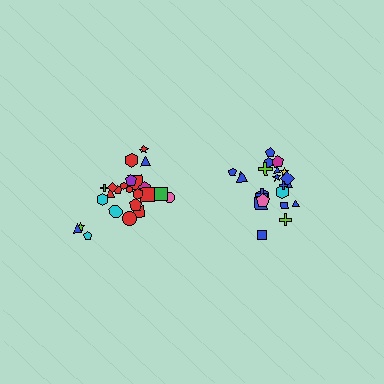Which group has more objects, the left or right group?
The left group.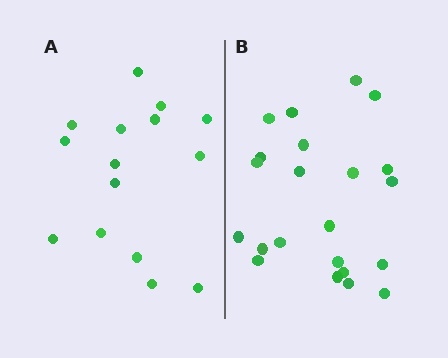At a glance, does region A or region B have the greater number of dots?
Region B (the right region) has more dots.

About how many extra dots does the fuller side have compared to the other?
Region B has roughly 8 or so more dots than region A.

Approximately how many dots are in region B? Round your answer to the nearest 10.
About 20 dots. (The exact count is 22, which rounds to 20.)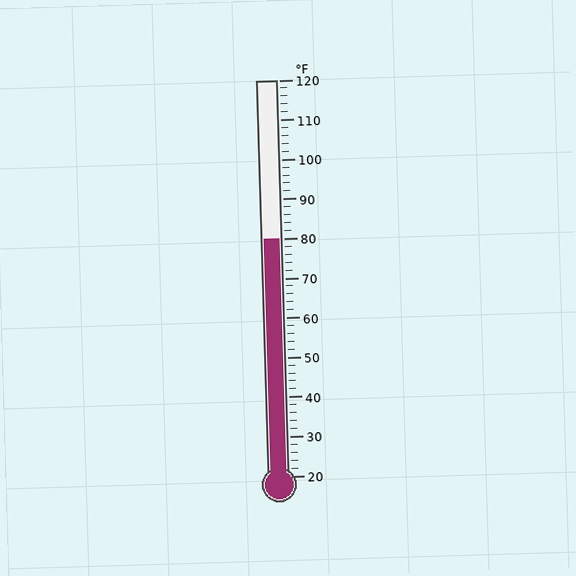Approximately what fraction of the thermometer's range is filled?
The thermometer is filled to approximately 60% of its range.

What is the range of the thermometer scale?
The thermometer scale ranges from 20°F to 120°F.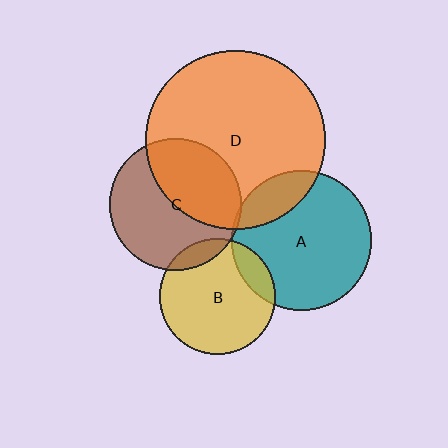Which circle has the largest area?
Circle D (orange).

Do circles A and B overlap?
Yes.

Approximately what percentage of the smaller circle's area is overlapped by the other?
Approximately 15%.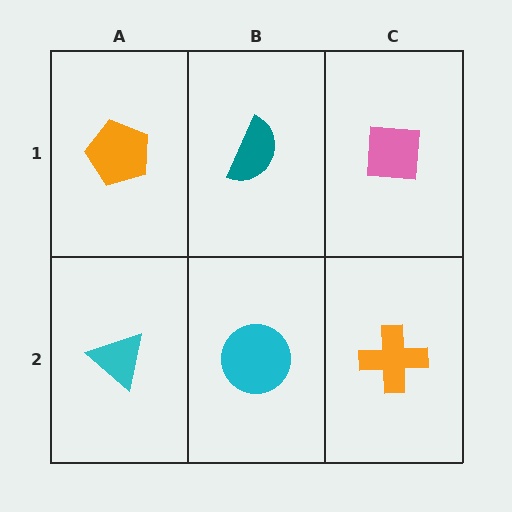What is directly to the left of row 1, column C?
A teal semicircle.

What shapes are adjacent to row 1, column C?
An orange cross (row 2, column C), a teal semicircle (row 1, column B).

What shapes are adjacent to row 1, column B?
A cyan circle (row 2, column B), an orange pentagon (row 1, column A), a pink square (row 1, column C).